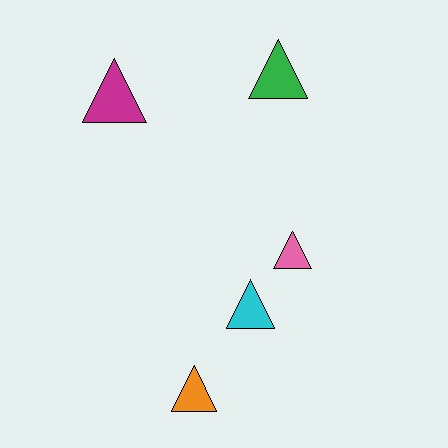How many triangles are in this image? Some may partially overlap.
There are 5 triangles.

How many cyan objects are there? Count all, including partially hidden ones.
There is 1 cyan object.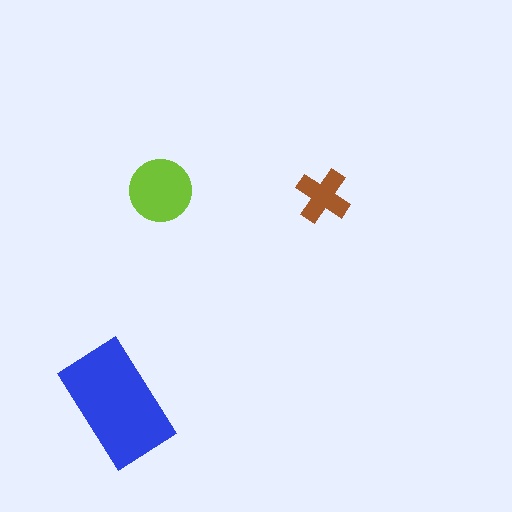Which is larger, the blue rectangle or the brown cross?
The blue rectangle.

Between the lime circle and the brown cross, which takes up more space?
The lime circle.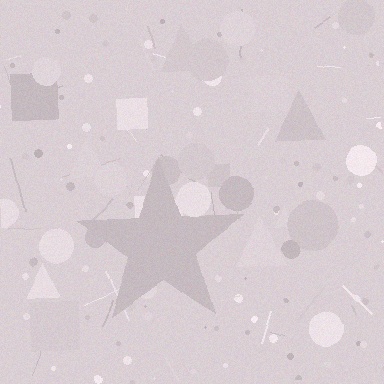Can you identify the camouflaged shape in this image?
The camouflaged shape is a star.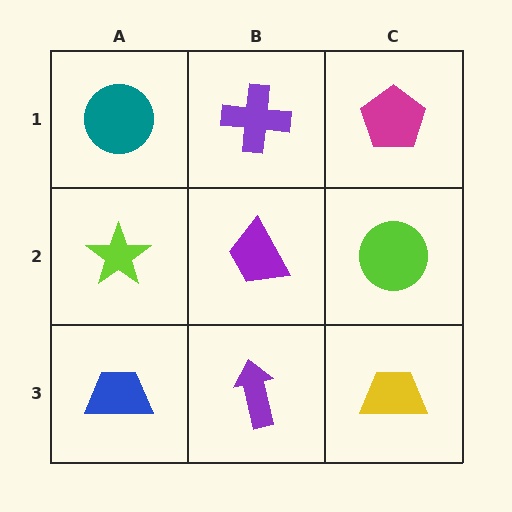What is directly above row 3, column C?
A lime circle.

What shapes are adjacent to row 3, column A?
A lime star (row 2, column A), a purple arrow (row 3, column B).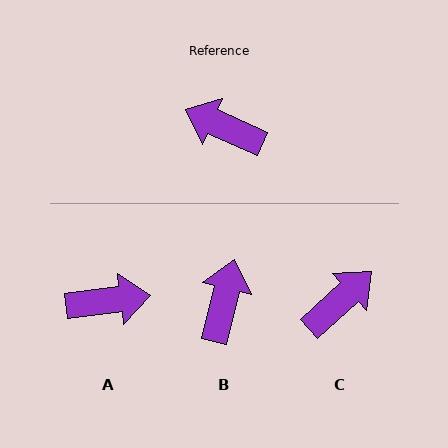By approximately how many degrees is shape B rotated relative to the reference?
Approximately 80 degrees clockwise.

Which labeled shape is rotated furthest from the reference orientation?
A, about 149 degrees away.